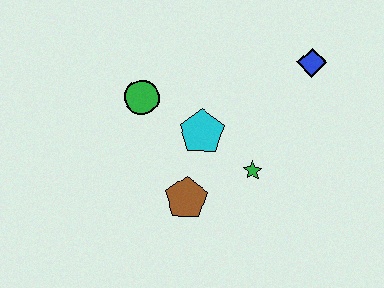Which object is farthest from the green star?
The green circle is farthest from the green star.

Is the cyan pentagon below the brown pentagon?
No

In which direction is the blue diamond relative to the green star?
The blue diamond is above the green star.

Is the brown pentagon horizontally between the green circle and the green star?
Yes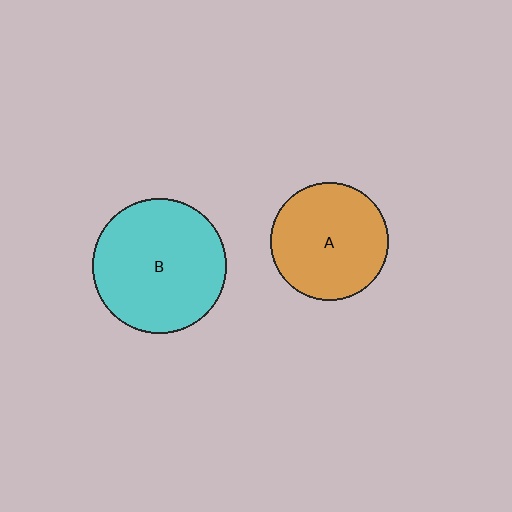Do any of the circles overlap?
No, none of the circles overlap.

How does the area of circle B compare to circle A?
Approximately 1.3 times.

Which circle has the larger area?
Circle B (cyan).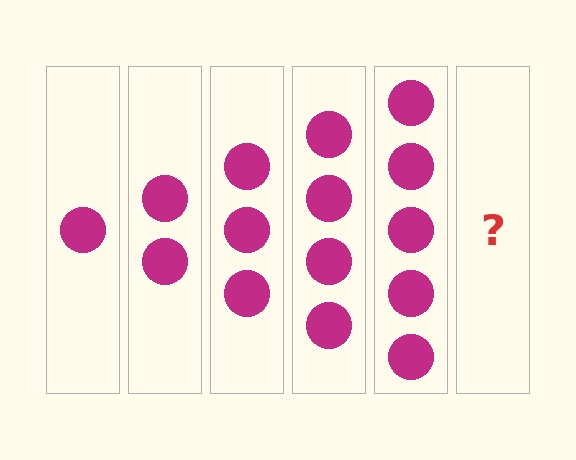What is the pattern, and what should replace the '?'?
The pattern is that each step adds one more circle. The '?' should be 6 circles.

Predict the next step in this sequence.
The next step is 6 circles.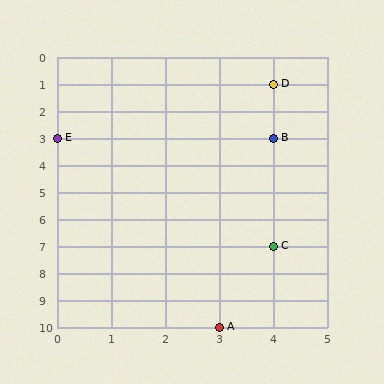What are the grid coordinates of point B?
Point B is at grid coordinates (4, 3).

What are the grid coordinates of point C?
Point C is at grid coordinates (4, 7).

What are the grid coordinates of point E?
Point E is at grid coordinates (0, 3).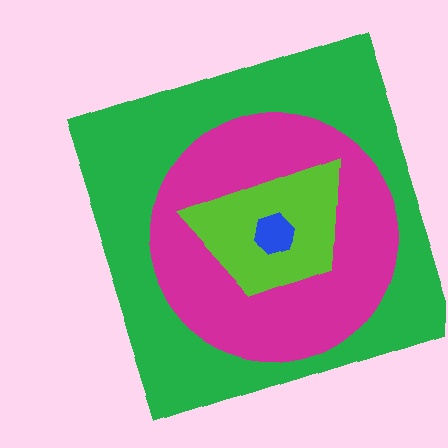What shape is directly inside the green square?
The magenta circle.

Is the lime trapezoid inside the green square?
Yes.